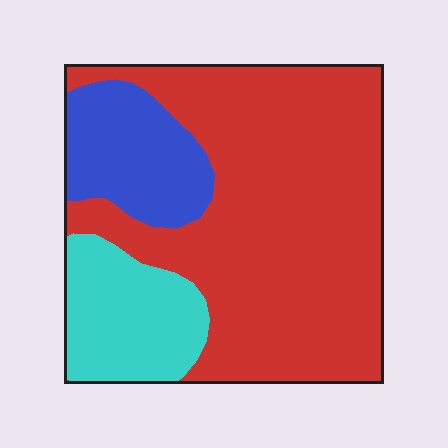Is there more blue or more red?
Red.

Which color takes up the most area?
Red, at roughly 65%.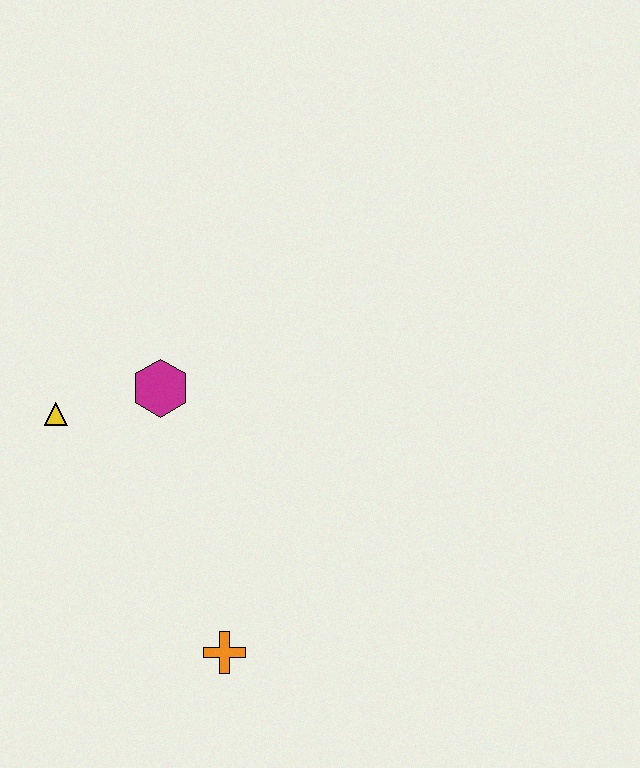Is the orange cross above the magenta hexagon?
No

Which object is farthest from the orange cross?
The yellow triangle is farthest from the orange cross.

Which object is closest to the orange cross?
The magenta hexagon is closest to the orange cross.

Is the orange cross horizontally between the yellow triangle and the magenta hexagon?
No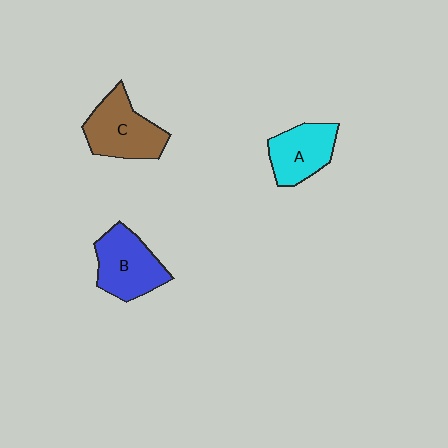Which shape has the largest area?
Shape C (brown).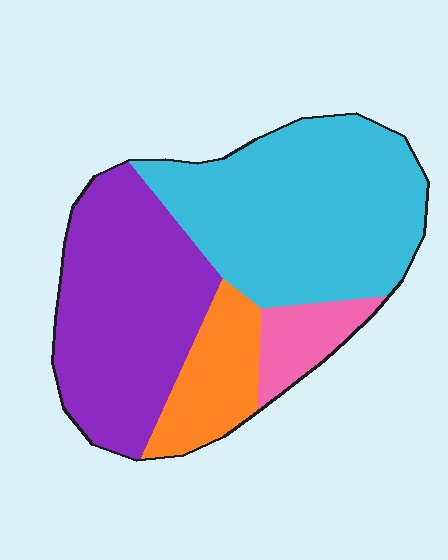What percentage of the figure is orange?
Orange covers 13% of the figure.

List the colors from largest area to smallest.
From largest to smallest: cyan, purple, orange, pink.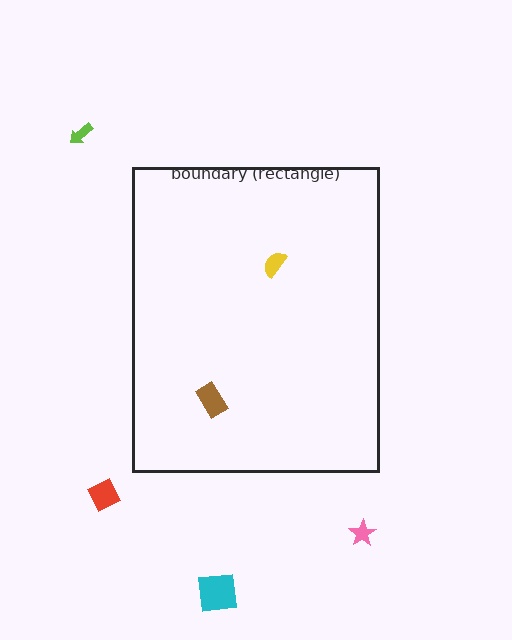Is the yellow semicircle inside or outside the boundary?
Inside.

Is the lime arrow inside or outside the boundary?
Outside.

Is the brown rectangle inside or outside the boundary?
Inside.